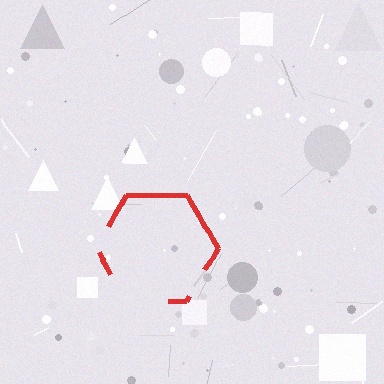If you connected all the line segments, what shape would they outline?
They would outline a hexagon.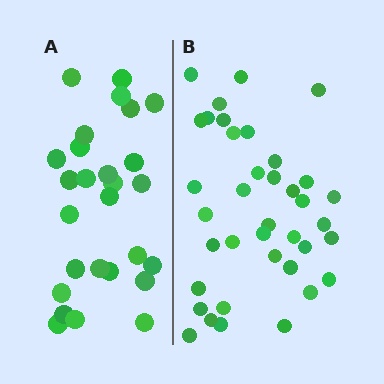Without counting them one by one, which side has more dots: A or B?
Region B (the right region) has more dots.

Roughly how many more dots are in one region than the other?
Region B has roughly 12 or so more dots than region A.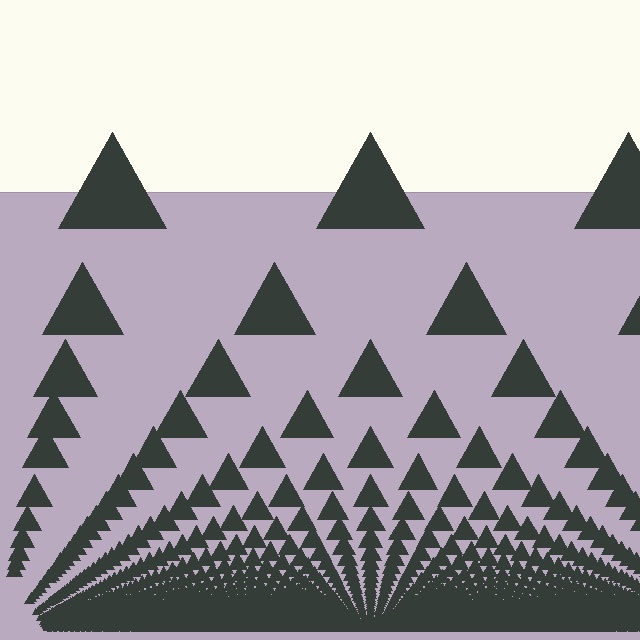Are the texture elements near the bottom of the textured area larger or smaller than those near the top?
Smaller. The gradient is inverted — elements near the bottom are smaller and denser.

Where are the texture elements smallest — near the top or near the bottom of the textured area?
Near the bottom.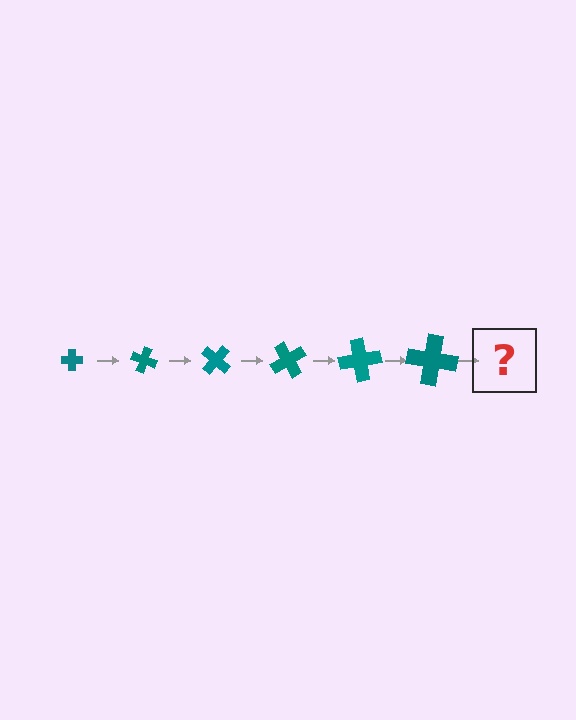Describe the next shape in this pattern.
It should be a cross, larger than the previous one and rotated 120 degrees from the start.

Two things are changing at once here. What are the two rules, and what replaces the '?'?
The two rules are that the cross grows larger each step and it rotates 20 degrees each step. The '?' should be a cross, larger than the previous one and rotated 120 degrees from the start.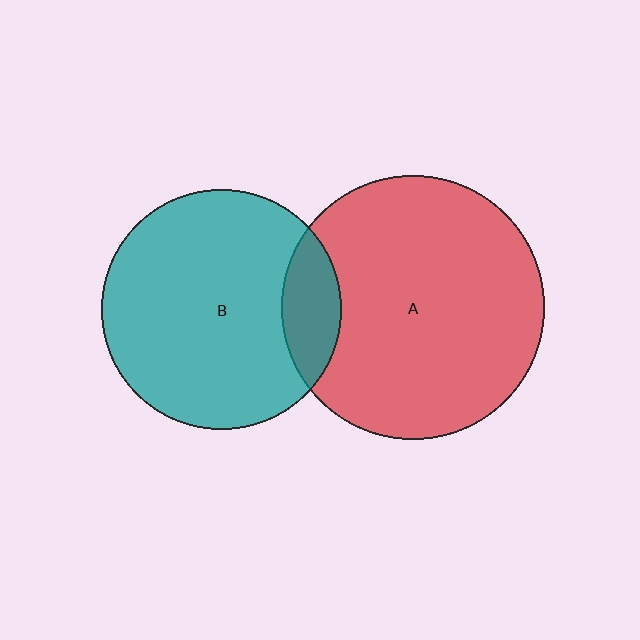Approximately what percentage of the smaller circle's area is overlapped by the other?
Approximately 15%.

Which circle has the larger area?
Circle A (red).